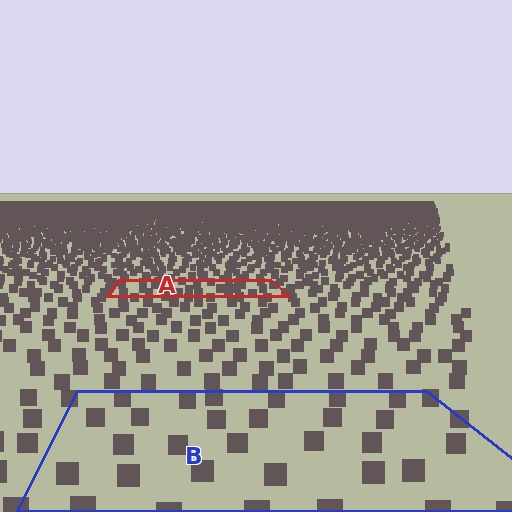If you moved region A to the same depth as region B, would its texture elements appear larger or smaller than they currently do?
They would appear larger. At a closer depth, the same texture elements are projected at a bigger on-screen size.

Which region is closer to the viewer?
Region B is closer. The texture elements there are larger and more spread out.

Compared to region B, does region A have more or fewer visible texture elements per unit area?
Region A has more texture elements per unit area — they are packed more densely because it is farther away.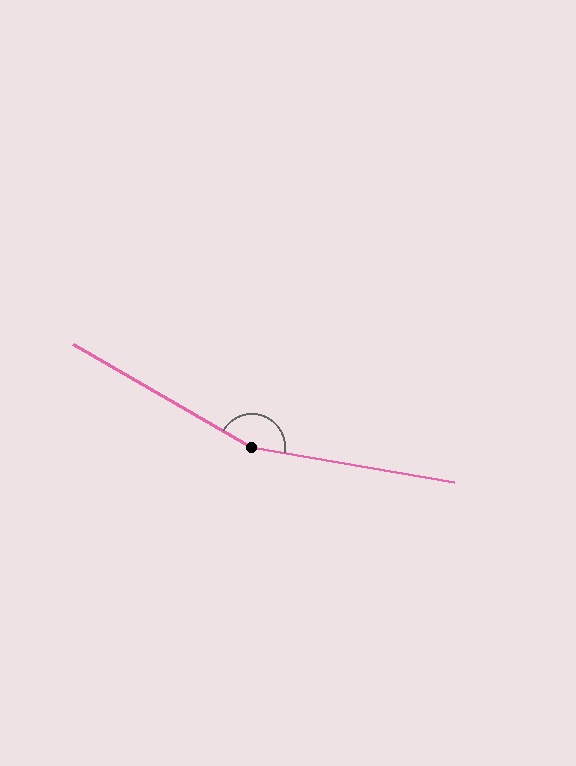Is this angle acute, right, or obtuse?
It is obtuse.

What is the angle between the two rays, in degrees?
Approximately 160 degrees.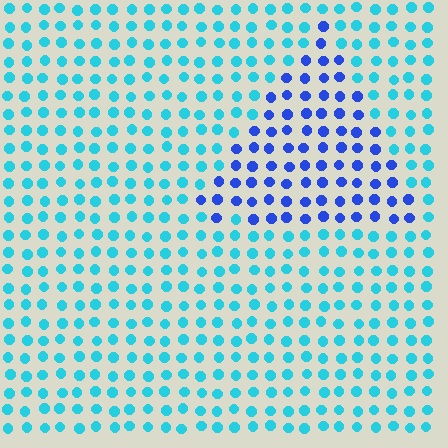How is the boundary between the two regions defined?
The boundary is defined purely by a slight shift in hue (about 44 degrees). Spacing, size, and orientation are identical on both sides.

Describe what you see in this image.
The image is filled with small cyan elements in a uniform arrangement. A triangle-shaped region is visible where the elements are tinted to a slightly different hue, forming a subtle color boundary.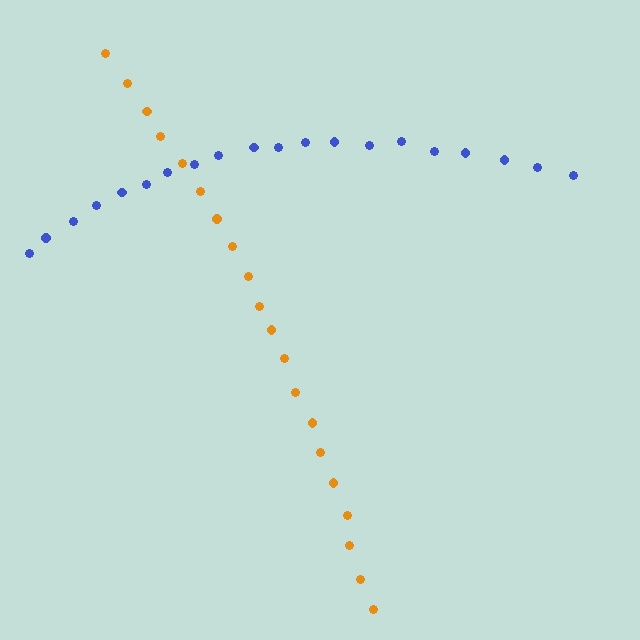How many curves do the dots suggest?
There are 2 distinct paths.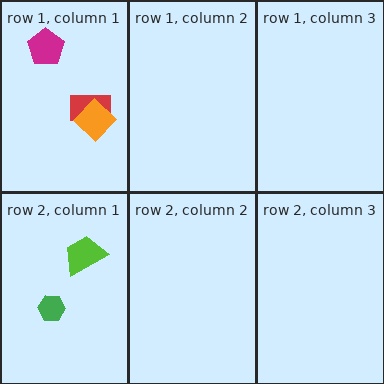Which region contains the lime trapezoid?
The row 2, column 1 region.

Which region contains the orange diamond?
The row 1, column 1 region.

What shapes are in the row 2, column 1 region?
The green hexagon, the lime trapezoid.